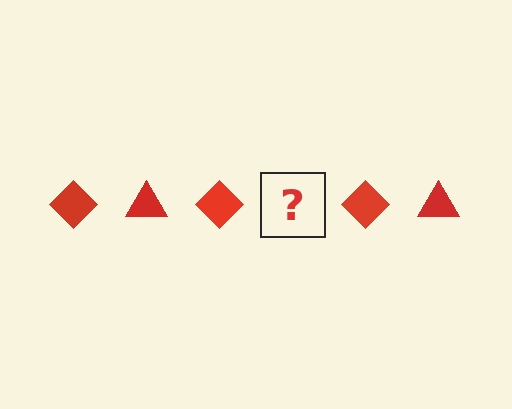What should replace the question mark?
The question mark should be replaced with a red triangle.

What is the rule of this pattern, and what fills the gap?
The rule is that the pattern cycles through diamond, triangle shapes in red. The gap should be filled with a red triangle.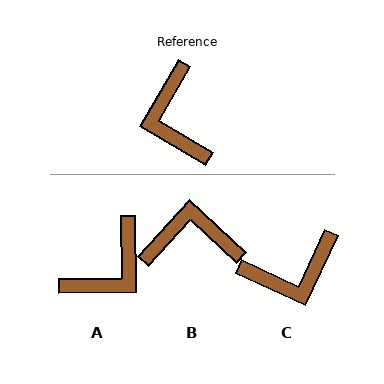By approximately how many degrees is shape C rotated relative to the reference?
Approximately 95 degrees counter-clockwise.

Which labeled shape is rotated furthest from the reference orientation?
A, about 121 degrees away.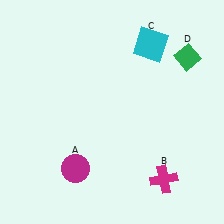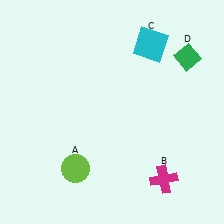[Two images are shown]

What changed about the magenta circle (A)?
In Image 1, A is magenta. In Image 2, it changed to lime.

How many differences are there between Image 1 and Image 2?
There is 1 difference between the two images.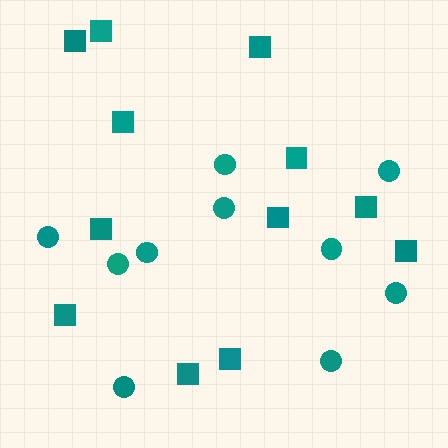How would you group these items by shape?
There are 2 groups: one group of circles (10) and one group of squares (12).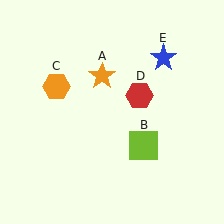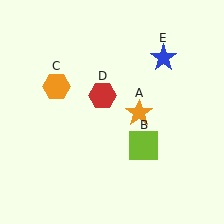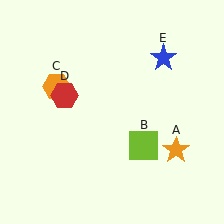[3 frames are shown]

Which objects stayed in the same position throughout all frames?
Lime square (object B) and orange hexagon (object C) and blue star (object E) remained stationary.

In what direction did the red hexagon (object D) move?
The red hexagon (object D) moved left.